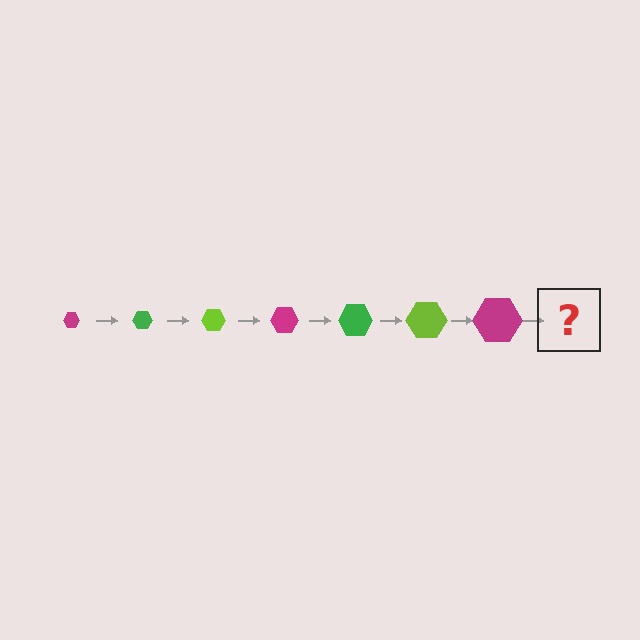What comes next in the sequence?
The next element should be a green hexagon, larger than the previous one.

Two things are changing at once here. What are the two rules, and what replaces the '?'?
The two rules are that the hexagon grows larger each step and the color cycles through magenta, green, and lime. The '?' should be a green hexagon, larger than the previous one.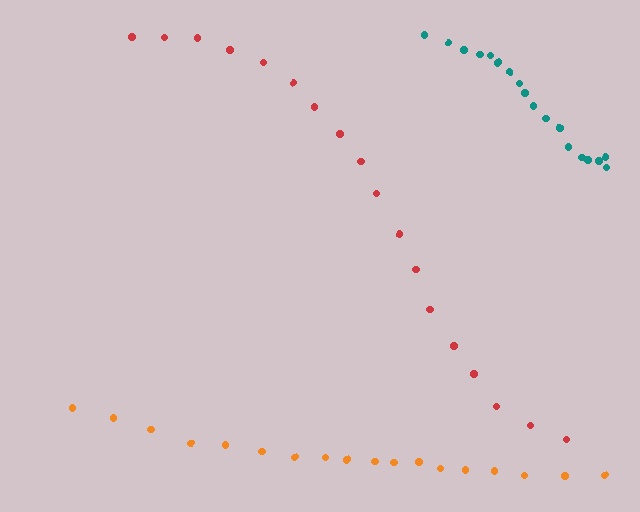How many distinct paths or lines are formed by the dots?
There are 3 distinct paths.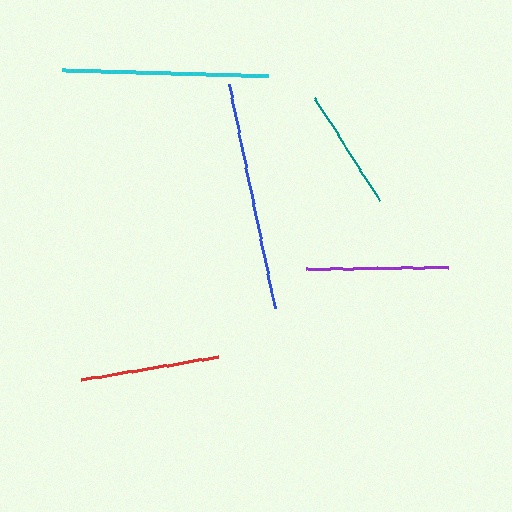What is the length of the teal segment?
The teal segment is approximately 122 pixels long.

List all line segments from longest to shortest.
From longest to shortest: blue, cyan, purple, red, teal.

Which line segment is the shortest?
The teal line is the shortest at approximately 122 pixels.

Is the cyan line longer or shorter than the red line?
The cyan line is longer than the red line.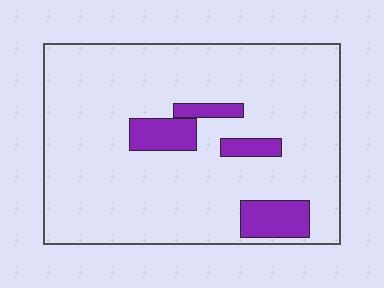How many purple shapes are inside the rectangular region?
4.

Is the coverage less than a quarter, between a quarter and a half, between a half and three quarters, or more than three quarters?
Less than a quarter.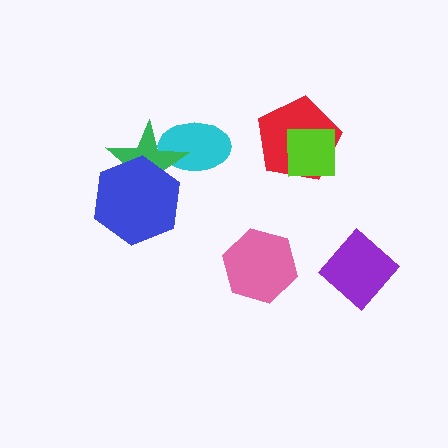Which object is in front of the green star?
The blue hexagon is in front of the green star.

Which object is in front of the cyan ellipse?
The green star is in front of the cyan ellipse.